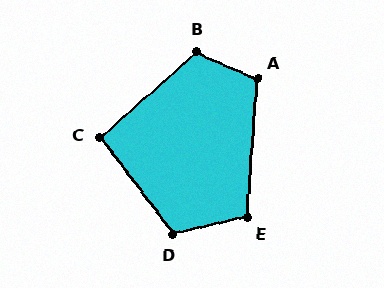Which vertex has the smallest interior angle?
C, at approximately 95 degrees.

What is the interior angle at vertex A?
Approximately 110 degrees (obtuse).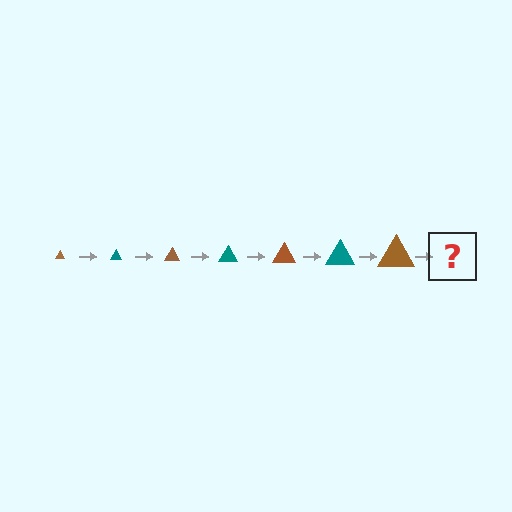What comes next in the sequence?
The next element should be a teal triangle, larger than the previous one.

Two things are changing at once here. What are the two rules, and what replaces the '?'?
The two rules are that the triangle grows larger each step and the color cycles through brown and teal. The '?' should be a teal triangle, larger than the previous one.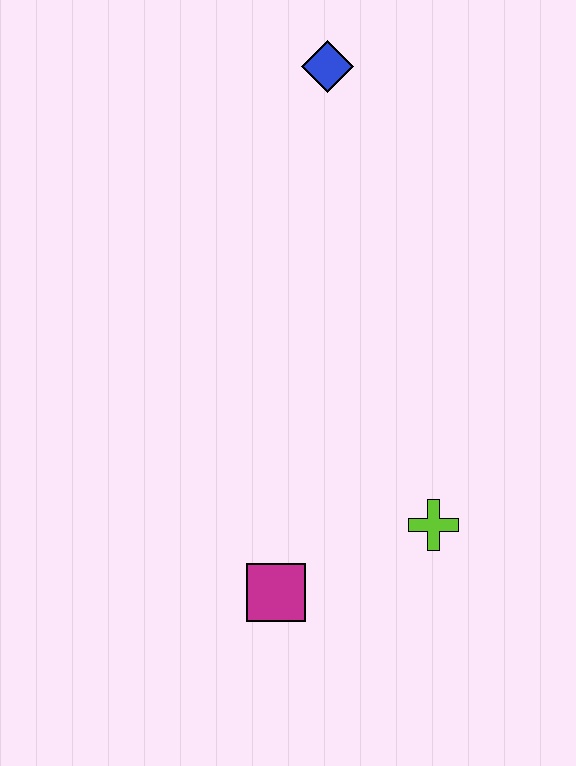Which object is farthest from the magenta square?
The blue diamond is farthest from the magenta square.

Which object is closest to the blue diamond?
The lime cross is closest to the blue diamond.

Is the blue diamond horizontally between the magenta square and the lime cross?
Yes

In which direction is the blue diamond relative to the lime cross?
The blue diamond is above the lime cross.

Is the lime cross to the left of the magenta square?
No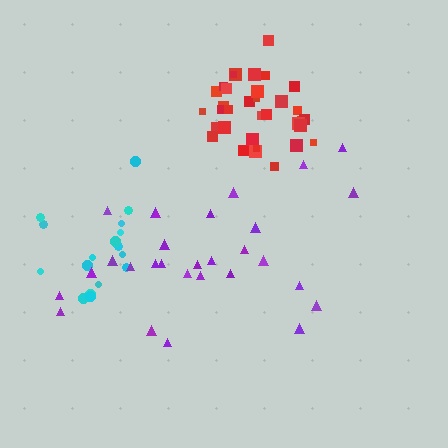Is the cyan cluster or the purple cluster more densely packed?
Cyan.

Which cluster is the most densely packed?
Red.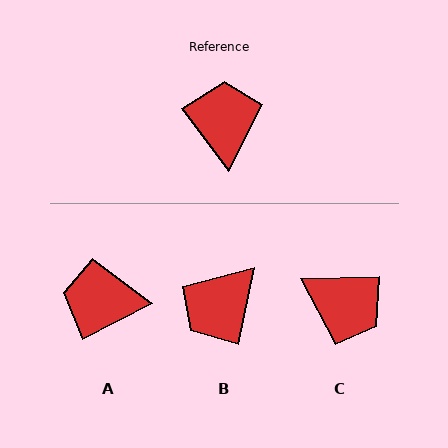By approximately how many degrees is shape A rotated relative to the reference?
Approximately 80 degrees counter-clockwise.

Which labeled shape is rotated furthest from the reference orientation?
B, about 131 degrees away.